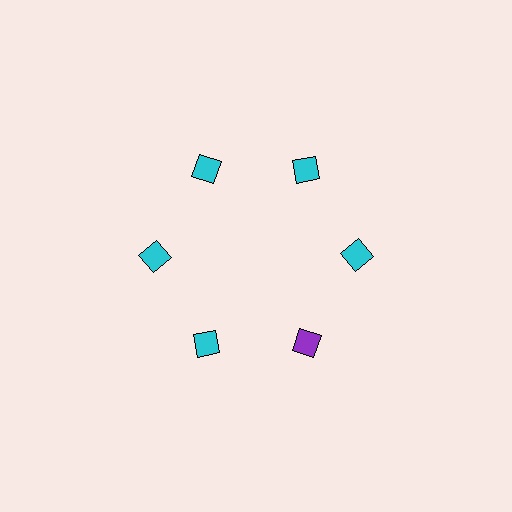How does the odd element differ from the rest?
It has a different color: purple instead of cyan.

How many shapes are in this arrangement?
There are 6 shapes arranged in a ring pattern.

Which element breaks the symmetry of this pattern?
The purple diamond at roughly the 5 o'clock position breaks the symmetry. All other shapes are cyan diamonds.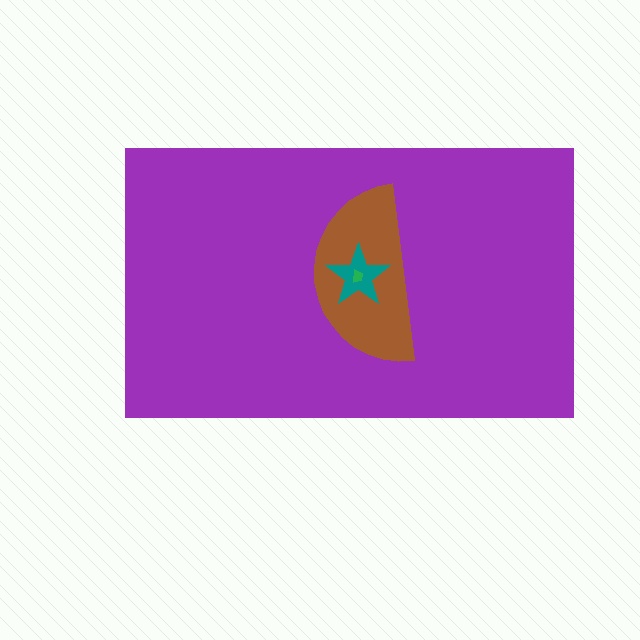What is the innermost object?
The green trapezoid.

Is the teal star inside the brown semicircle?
Yes.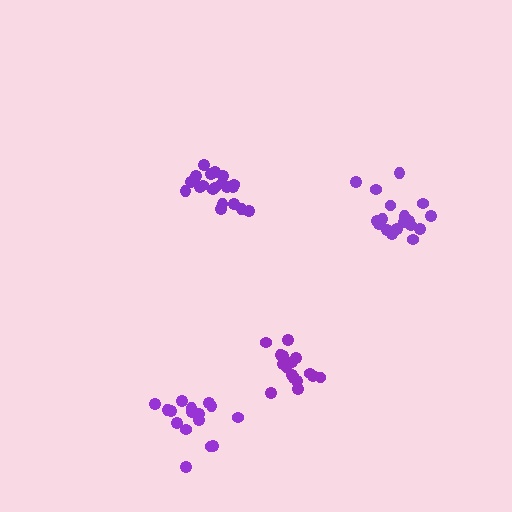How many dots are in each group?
Group 1: 20 dots, Group 2: 16 dots, Group 3: 18 dots, Group 4: 16 dots (70 total).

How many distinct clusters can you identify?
There are 4 distinct clusters.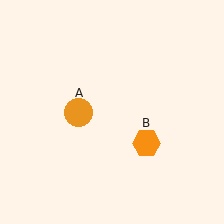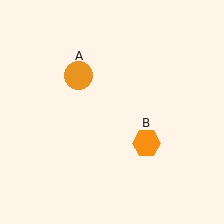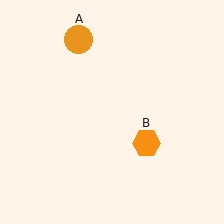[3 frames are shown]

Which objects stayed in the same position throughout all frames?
Orange hexagon (object B) remained stationary.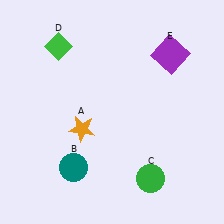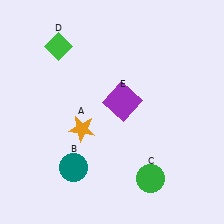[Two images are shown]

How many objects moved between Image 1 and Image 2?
1 object moved between the two images.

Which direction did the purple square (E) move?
The purple square (E) moved left.